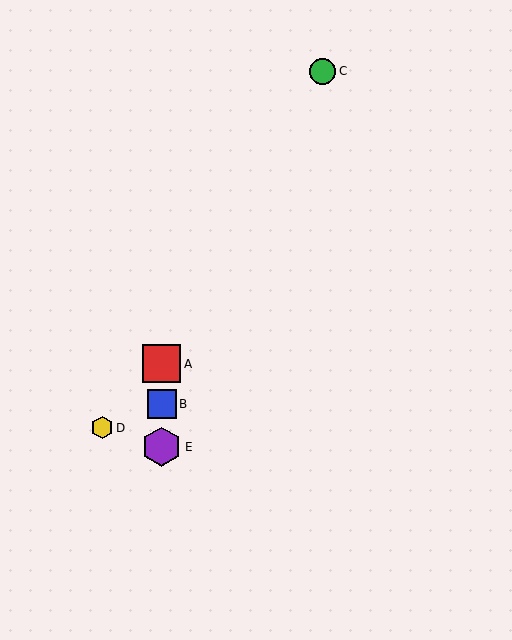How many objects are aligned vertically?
3 objects (A, B, E) are aligned vertically.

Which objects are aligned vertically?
Objects A, B, E are aligned vertically.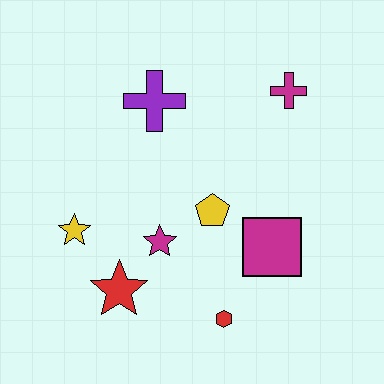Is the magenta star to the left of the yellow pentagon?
Yes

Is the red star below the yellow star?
Yes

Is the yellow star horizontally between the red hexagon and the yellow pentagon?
No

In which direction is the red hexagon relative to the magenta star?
The red hexagon is below the magenta star.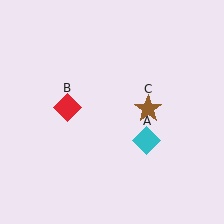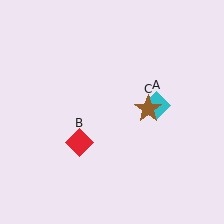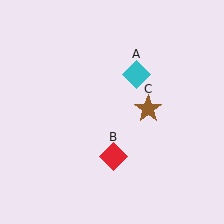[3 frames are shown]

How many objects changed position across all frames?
2 objects changed position: cyan diamond (object A), red diamond (object B).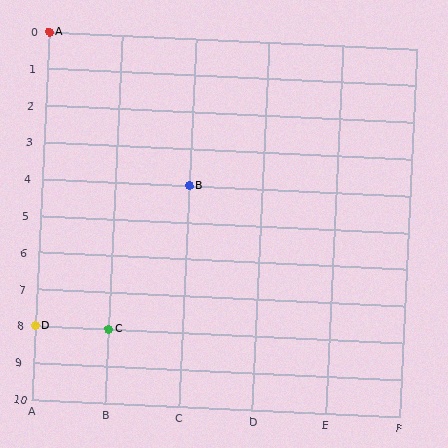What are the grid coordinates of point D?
Point D is at grid coordinates (A, 8).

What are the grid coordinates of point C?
Point C is at grid coordinates (B, 8).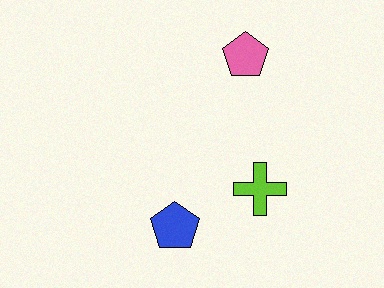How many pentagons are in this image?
There are 2 pentagons.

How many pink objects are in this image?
There is 1 pink object.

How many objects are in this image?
There are 3 objects.